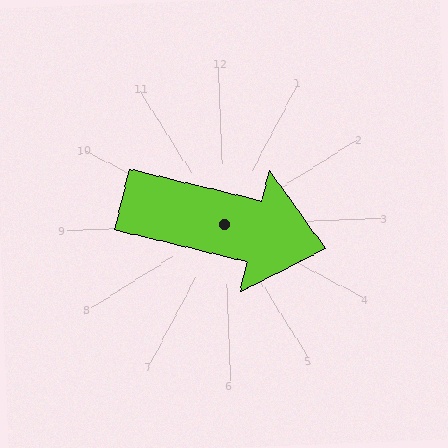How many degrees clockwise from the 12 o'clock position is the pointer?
Approximately 106 degrees.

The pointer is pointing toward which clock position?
Roughly 4 o'clock.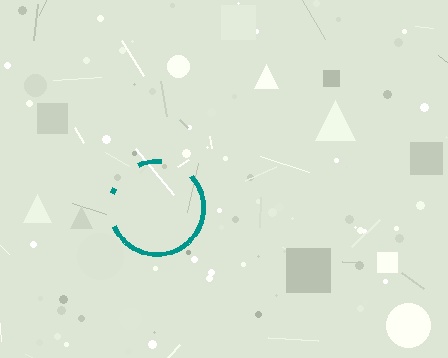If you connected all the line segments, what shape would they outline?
They would outline a circle.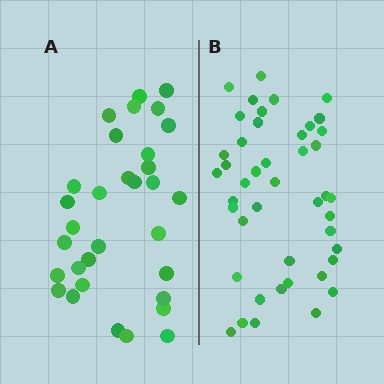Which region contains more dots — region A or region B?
Region B (the right region) has more dots.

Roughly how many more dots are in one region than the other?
Region B has roughly 12 or so more dots than region A.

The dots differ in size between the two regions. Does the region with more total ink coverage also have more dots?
No. Region A has more total ink coverage because its dots are larger, but region B actually contains more individual dots. Total area can be misleading — the number of items is what matters here.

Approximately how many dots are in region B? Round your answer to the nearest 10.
About 40 dots. (The exact count is 44, which rounds to 40.)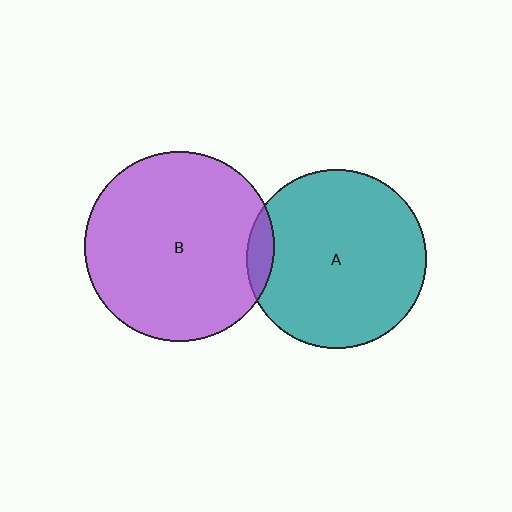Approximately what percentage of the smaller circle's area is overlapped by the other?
Approximately 5%.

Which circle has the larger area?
Circle B (purple).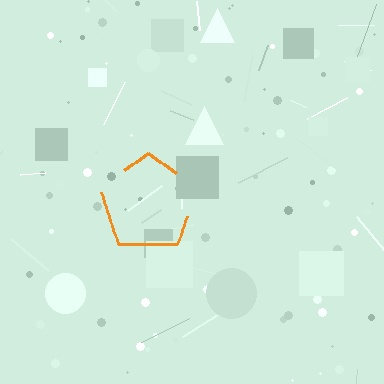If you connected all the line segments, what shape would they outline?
They would outline a pentagon.